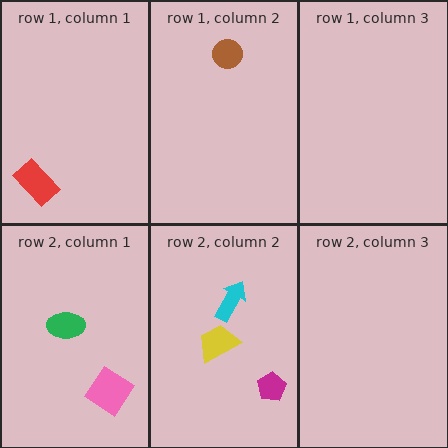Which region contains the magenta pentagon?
The row 2, column 2 region.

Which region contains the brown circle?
The row 1, column 2 region.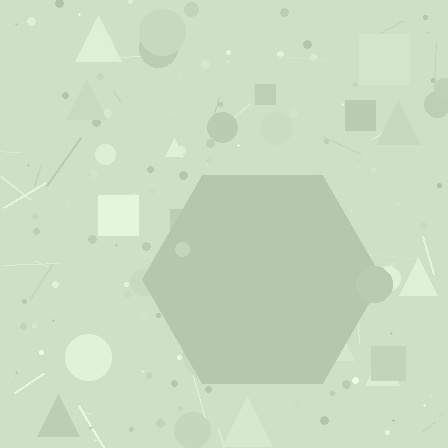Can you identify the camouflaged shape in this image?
The camouflaged shape is a hexagon.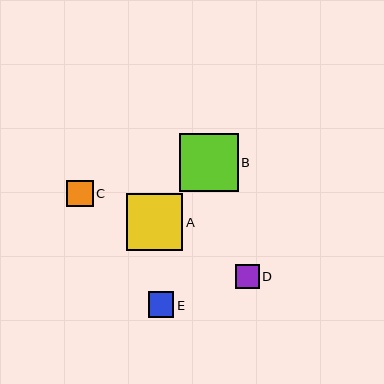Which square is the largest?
Square B is the largest with a size of approximately 58 pixels.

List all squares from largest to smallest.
From largest to smallest: B, A, C, E, D.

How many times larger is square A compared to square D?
Square A is approximately 2.4 times the size of square D.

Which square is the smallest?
Square D is the smallest with a size of approximately 23 pixels.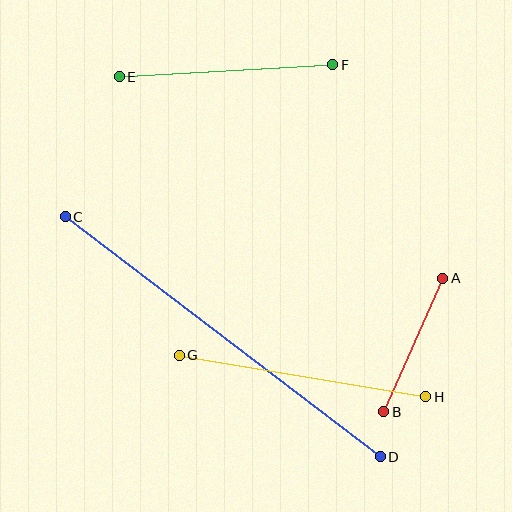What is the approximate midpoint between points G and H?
The midpoint is at approximately (303, 376) pixels.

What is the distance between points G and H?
The distance is approximately 250 pixels.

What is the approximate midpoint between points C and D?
The midpoint is at approximately (223, 337) pixels.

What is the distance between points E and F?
The distance is approximately 214 pixels.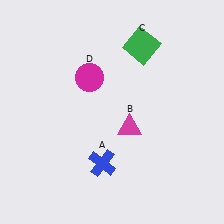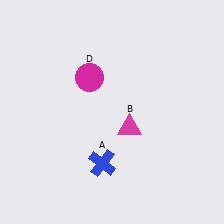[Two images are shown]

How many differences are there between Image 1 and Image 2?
There is 1 difference between the two images.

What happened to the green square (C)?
The green square (C) was removed in Image 2. It was in the top-right area of Image 1.